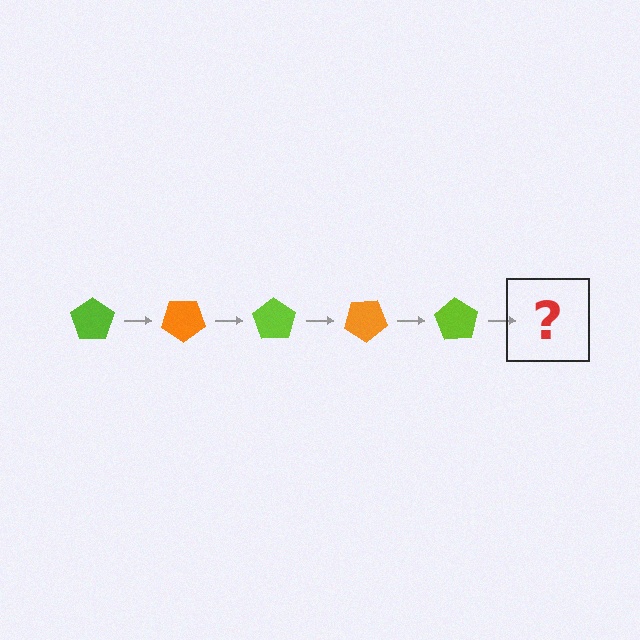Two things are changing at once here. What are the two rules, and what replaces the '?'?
The two rules are that it rotates 35 degrees each step and the color cycles through lime and orange. The '?' should be an orange pentagon, rotated 175 degrees from the start.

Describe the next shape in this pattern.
It should be an orange pentagon, rotated 175 degrees from the start.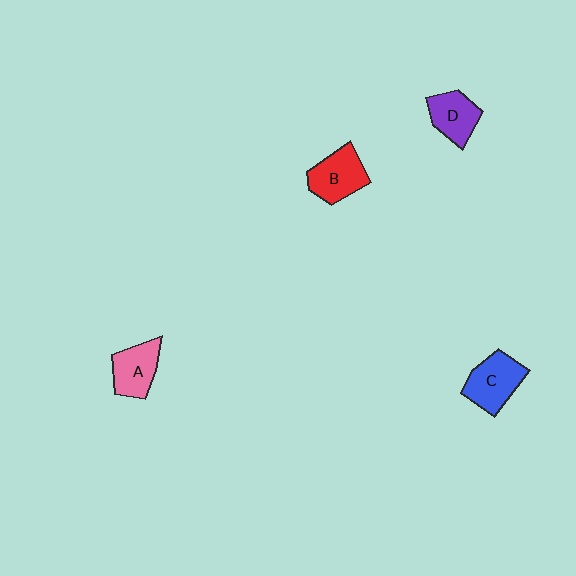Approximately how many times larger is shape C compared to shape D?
Approximately 1.2 times.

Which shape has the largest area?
Shape C (blue).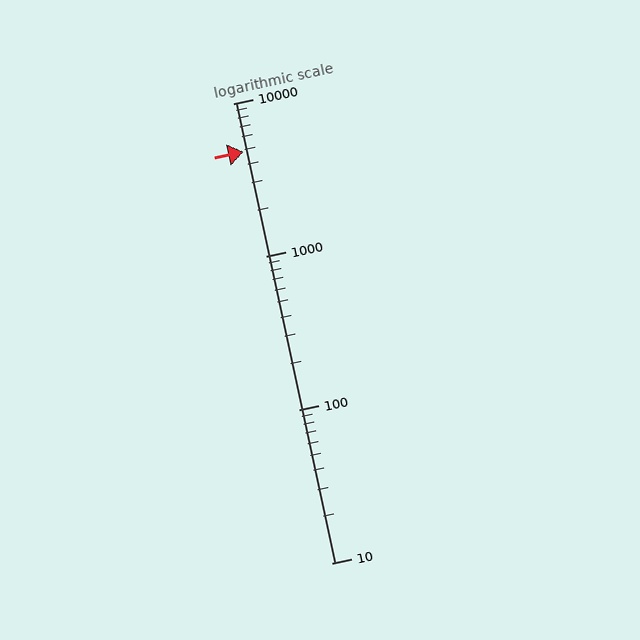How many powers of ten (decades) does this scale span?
The scale spans 3 decades, from 10 to 10000.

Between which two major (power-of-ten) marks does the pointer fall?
The pointer is between 1000 and 10000.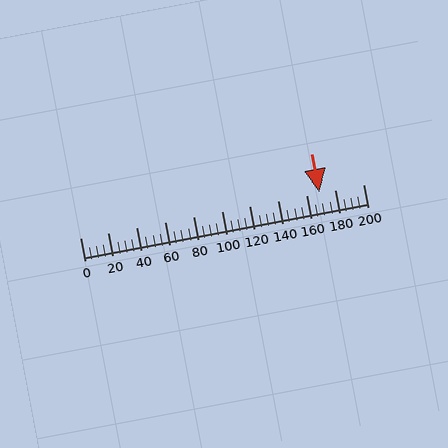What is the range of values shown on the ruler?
The ruler shows values from 0 to 200.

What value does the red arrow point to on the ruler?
The red arrow points to approximately 169.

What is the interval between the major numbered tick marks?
The major tick marks are spaced 20 units apart.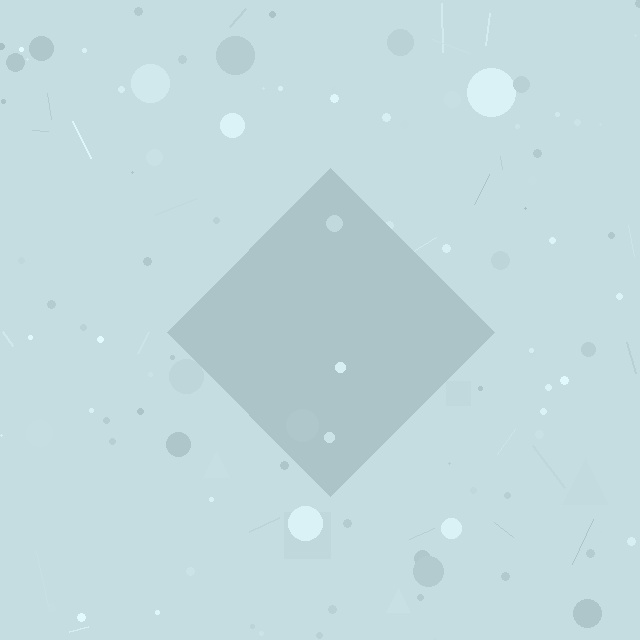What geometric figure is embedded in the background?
A diamond is embedded in the background.